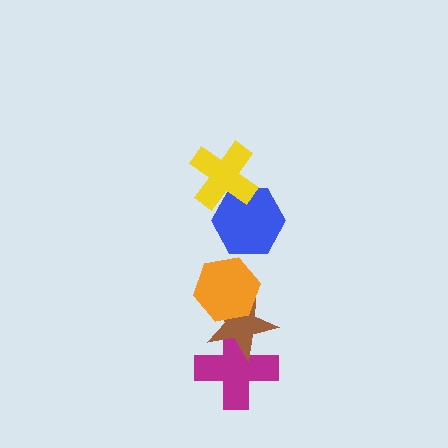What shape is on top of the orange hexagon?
The blue hexagon is on top of the orange hexagon.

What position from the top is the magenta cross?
The magenta cross is 5th from the top.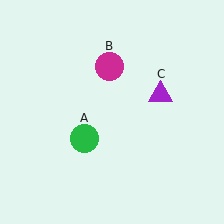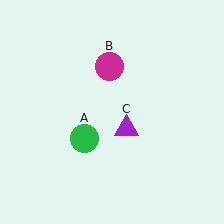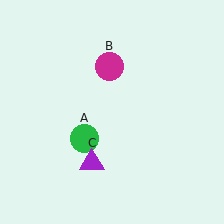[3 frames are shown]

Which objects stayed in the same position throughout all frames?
Green circle (object A) and magenta circle (object B) remained stationary.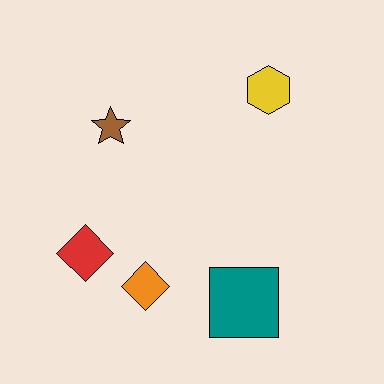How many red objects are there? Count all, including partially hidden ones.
There is 1 red object.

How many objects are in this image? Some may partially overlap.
There are 5 objects.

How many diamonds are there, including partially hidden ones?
There are 2 diamonds.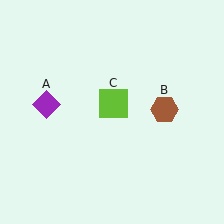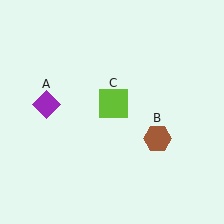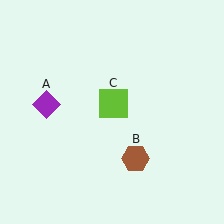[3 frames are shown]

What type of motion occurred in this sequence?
The brown hexagon (object B) rotated clockwise around the center of the scene.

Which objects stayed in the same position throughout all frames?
Purple diamond (object A) and lime square (object C) remained stationary.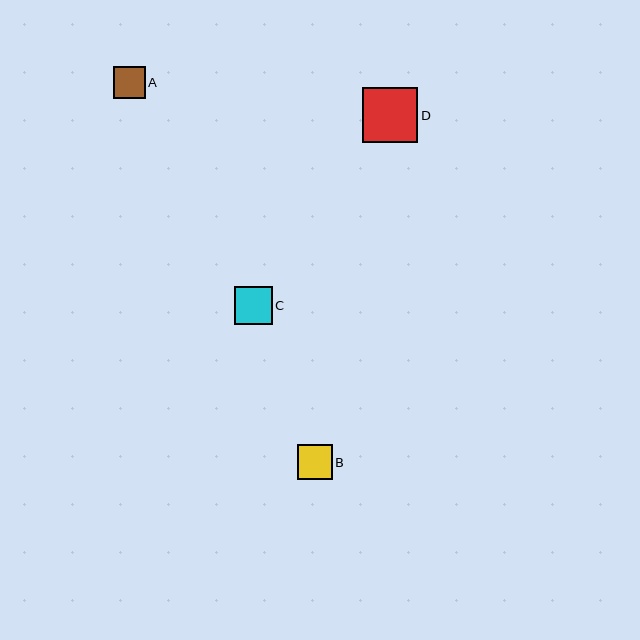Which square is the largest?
Square D is the largest with a size of approximately 55 pixels.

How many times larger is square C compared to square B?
Square C is approximately 1.1 times the size of square B.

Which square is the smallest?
Square A is the smallest with a size of approximately 32 pixels.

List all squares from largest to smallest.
From largest to smallest: D, C, B, A.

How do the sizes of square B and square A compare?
Square B and square A are approximately the same size.